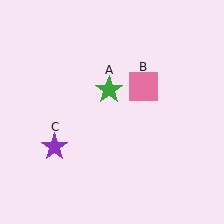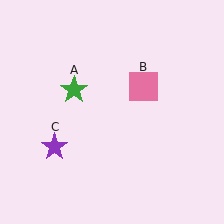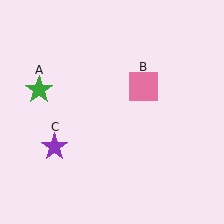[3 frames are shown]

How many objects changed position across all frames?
1 object changed position: green star (object A).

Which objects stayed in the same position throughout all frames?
Pink square (object B) and purple star (object C) remained stationary.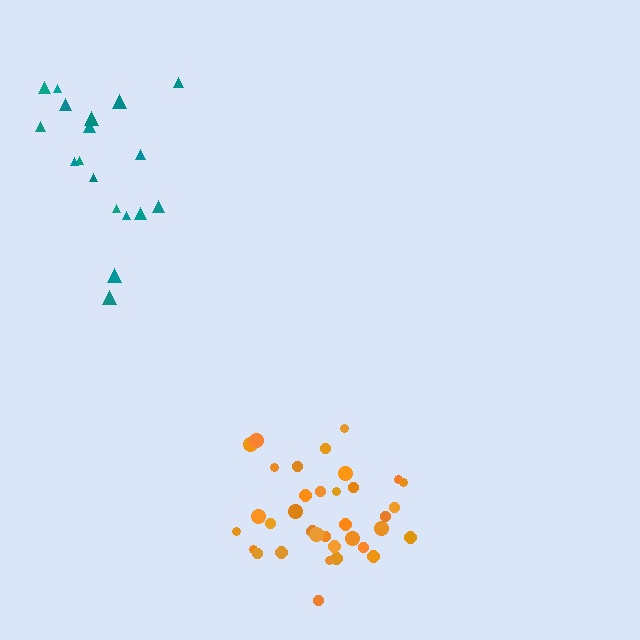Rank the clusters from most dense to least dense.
orange, teal.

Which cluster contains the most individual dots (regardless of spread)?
Orange (35).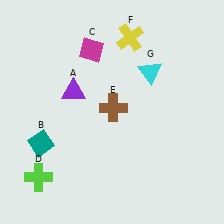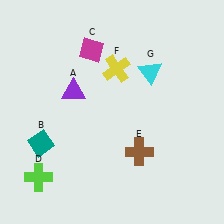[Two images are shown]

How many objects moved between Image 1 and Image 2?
2 objects moved between the two images.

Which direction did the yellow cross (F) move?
The yellow cross (F) moved down.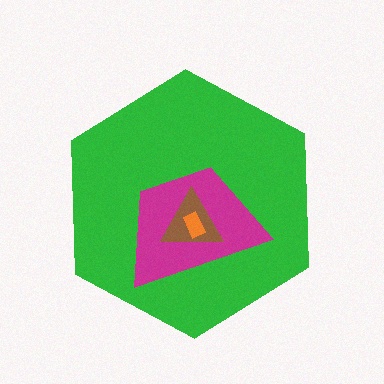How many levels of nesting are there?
4.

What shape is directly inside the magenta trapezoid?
The brown triangle.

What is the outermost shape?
The green hexagon.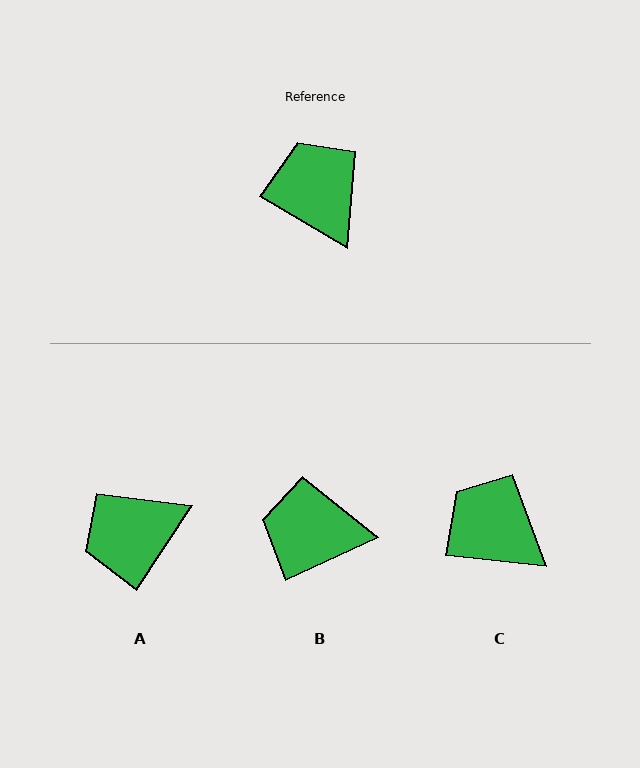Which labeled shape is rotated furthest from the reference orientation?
A, about 88 degrees away.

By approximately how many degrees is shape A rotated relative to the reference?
Approximately 88 degrees counter-clockwise.